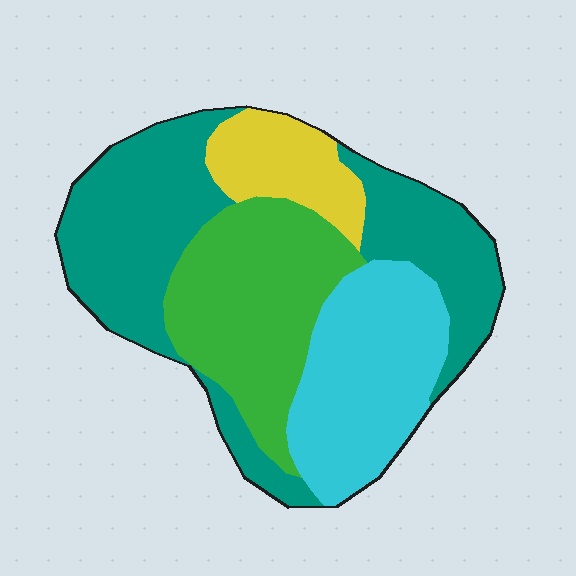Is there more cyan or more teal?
Teal.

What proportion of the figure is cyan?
Cyan covers around 25% of the figure.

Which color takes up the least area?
Yellow, at roughly 10%.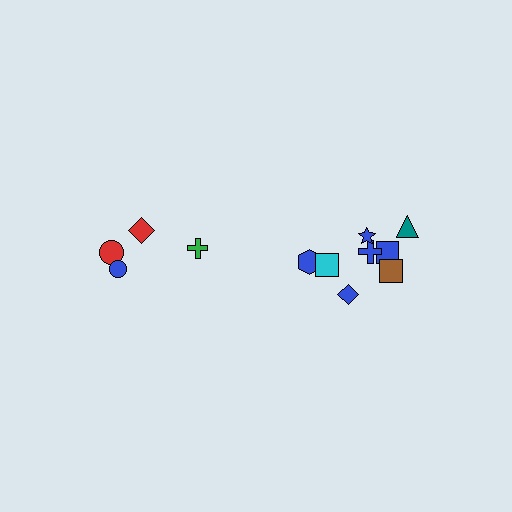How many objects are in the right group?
There are 8 objects.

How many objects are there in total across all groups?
There are 12 objects.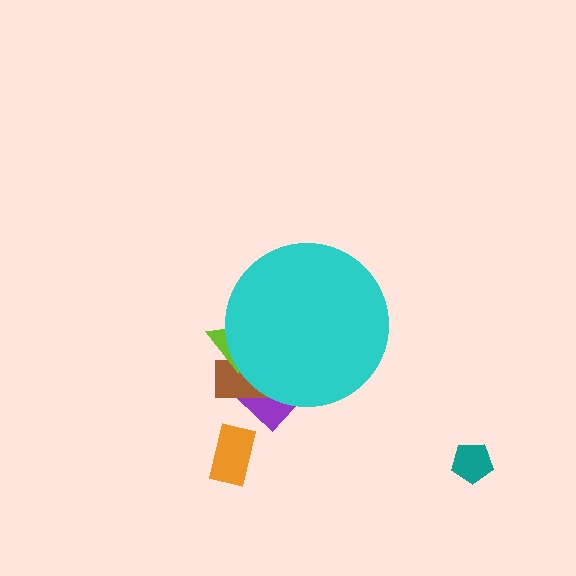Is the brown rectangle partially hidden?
Yes, the brown rectangle is partially hidden behind the cyan circle.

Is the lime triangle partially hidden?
Yes, the lime triangle is partially hidden behind the cyan circle.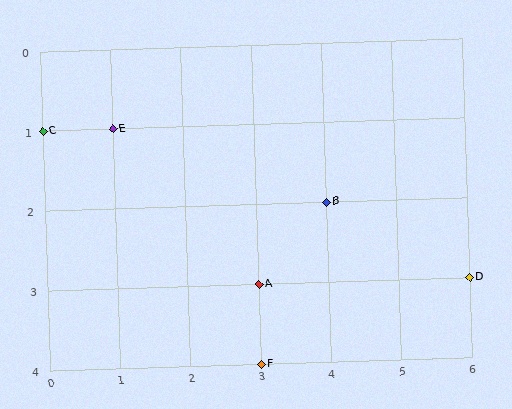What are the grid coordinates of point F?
Point F is at grid coordinates (3, 4).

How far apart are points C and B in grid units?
Points C and B are 4 columns and 1 row apart (about 4.1 grid units diagonally).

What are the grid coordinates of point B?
Point B is at grid coordinates (4, 2).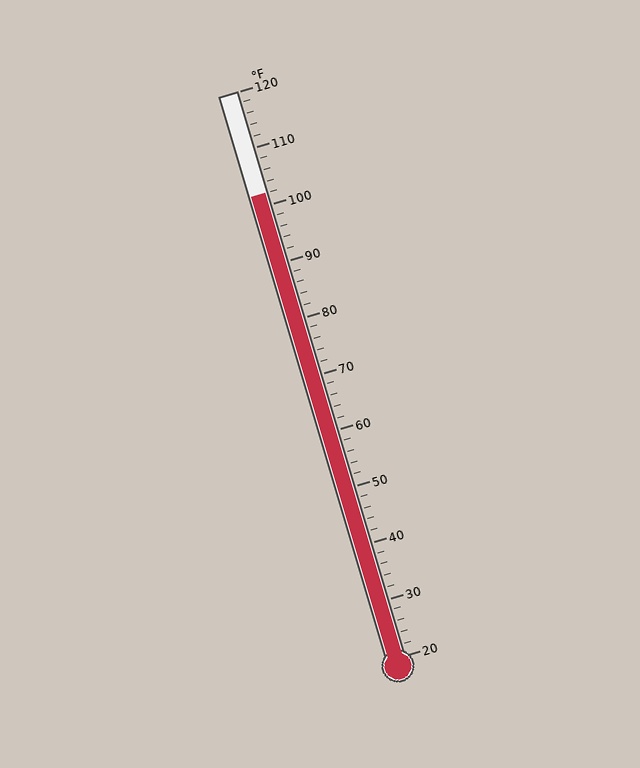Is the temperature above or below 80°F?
The temperature is above 80°F.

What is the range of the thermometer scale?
The thermometer scale ranges from 20°F to 120°F.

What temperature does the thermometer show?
The thermometer shows approximately 102°F.